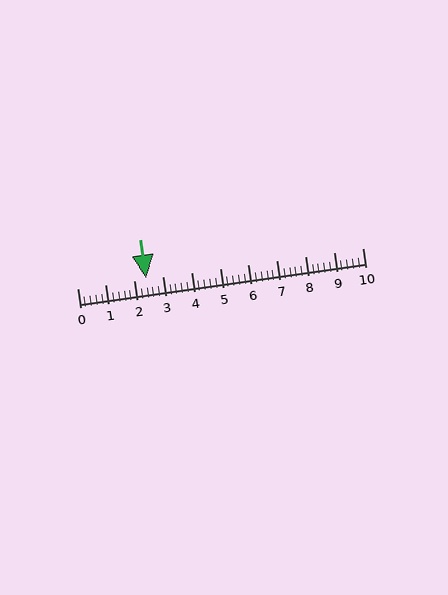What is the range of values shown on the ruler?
The ruler shows values from 0 to 10.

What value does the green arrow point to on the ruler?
The green arrow points to approximately 2.4.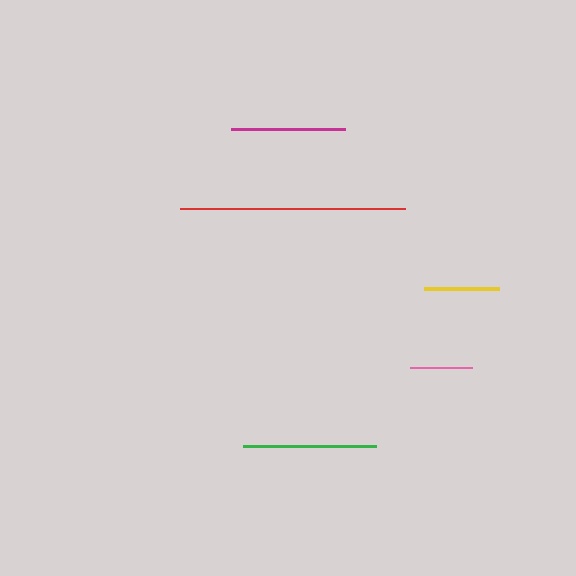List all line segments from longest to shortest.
From longest to shortest: red, green, magenta, yellow, pink.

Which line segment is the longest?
The red line is the longest at approximately 225 pixels.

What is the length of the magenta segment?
The magenta segment is approximately 114 pixels long.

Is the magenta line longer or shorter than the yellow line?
The magenta line is longer than the yellow line.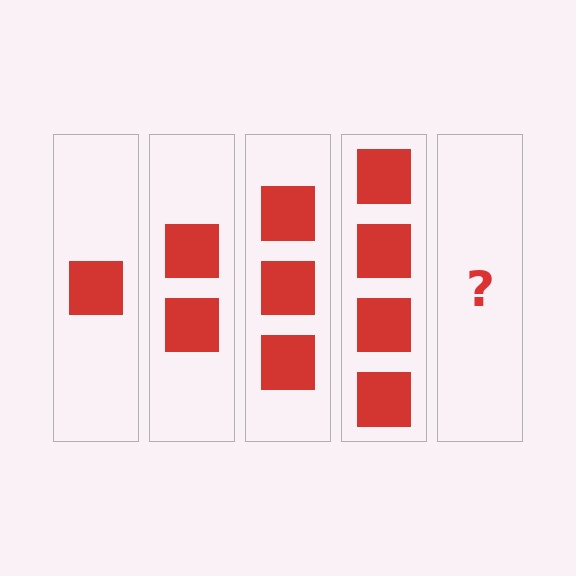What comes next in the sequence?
The next element should be 5 squares.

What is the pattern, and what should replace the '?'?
The pattern is that each step adds one more square. The '?' should be 5 squares.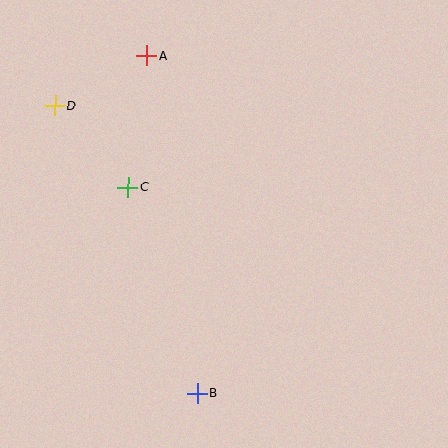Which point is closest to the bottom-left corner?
Point B is closest to the bottom-left corner.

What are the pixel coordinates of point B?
Point B is at (197, 393).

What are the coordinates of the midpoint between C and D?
The midpoint between C and D is at (91, 146).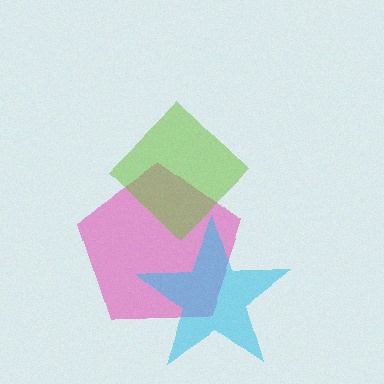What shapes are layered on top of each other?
The layered shapes are: a pink pentagon, a lime diamond, a cyan star.